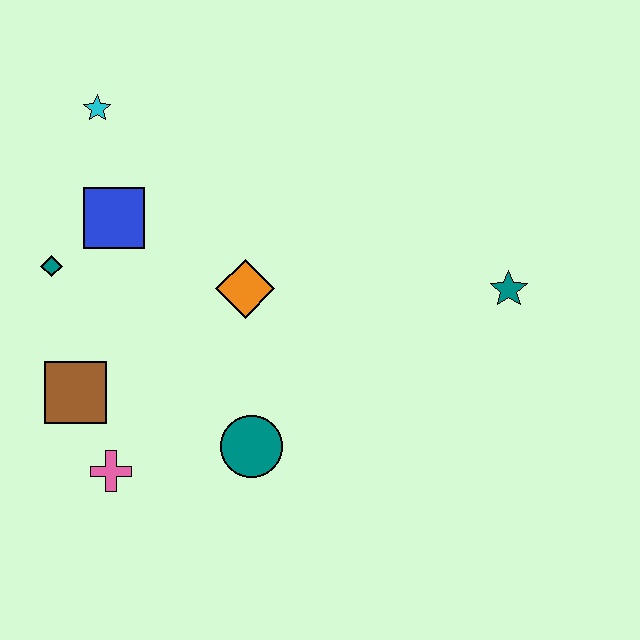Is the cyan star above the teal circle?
Yes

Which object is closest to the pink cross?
The brown square is closest to the pink cross.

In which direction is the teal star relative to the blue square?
The teal star is to the right of the blue square.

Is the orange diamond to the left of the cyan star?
No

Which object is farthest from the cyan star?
The teal star is farthest from the cyan star.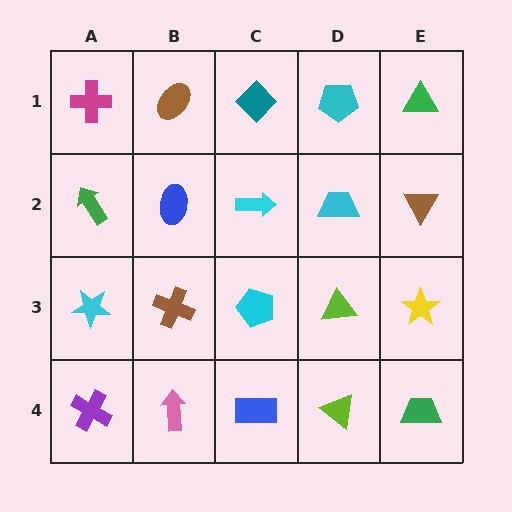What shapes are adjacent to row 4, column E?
A yellow star (row 3, column E), a lime triangle (row 4, column D).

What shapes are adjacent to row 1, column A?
A green arrow (row 2, column A), a brown ellipse (row 1, column B).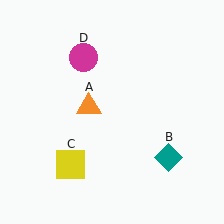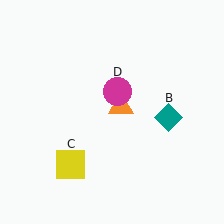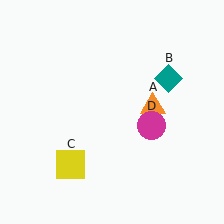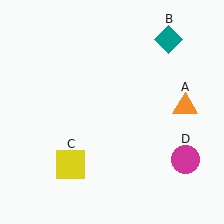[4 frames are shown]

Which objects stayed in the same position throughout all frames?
Yellow square (object C) remained stationary.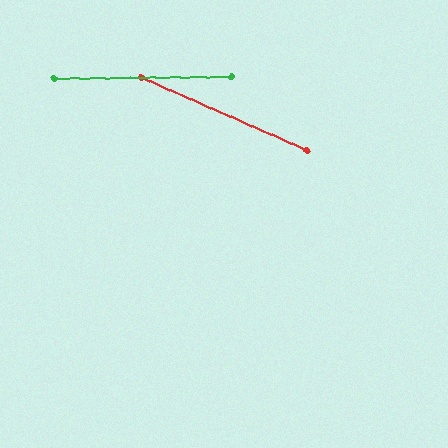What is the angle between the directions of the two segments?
Approximately 24 degrees.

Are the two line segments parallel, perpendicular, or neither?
Neither parallel nor perpendicular — they differ by about 24°.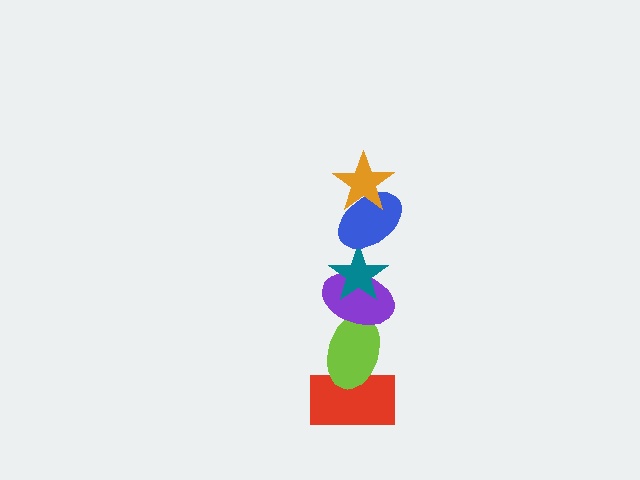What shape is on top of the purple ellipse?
The teal star is on top of the purple ellipse.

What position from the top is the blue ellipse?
The blue ellipse is 2nd from the top.